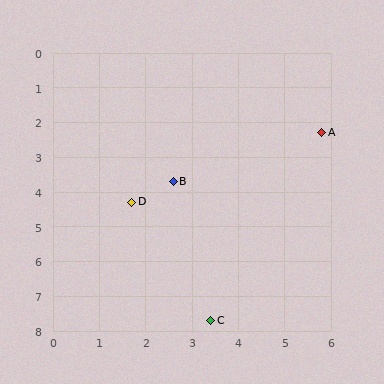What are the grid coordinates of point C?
Point C is at approximately (3.4, 7.7).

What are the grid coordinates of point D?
Point D is at approximately (1.7, 4.3).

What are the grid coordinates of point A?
Point A is at approximately (5.8, 2.3).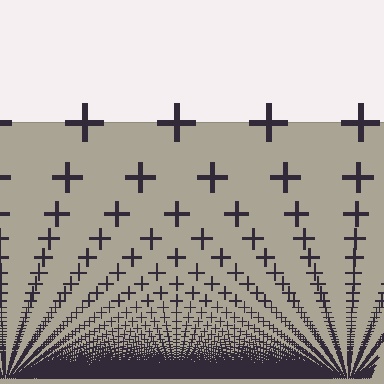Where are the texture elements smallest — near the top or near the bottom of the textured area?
Near the bottom.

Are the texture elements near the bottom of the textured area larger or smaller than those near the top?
Smaller. The gradient is inverted — elements near the bottom are smaller and denser.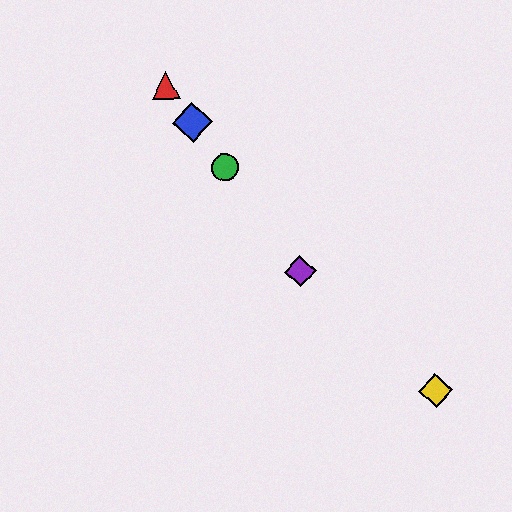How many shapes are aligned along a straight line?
4 shapes (the red triangle, the blue diamond, the green circle, the purple diamond) are aligned along a straight line.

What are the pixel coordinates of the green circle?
The green circle is at (225, 167).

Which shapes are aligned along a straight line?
The red triangle, the blue diamond, the green circle, the purple diamond are aligned along a straight line.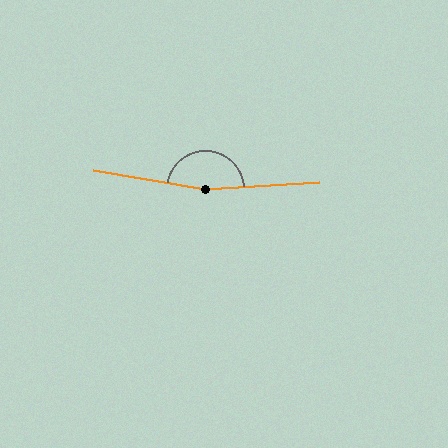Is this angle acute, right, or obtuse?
It is obtuse.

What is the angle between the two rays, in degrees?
Approximately 167 degrees.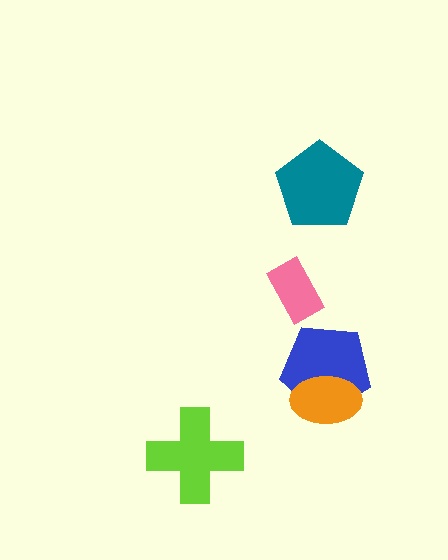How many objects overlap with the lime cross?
0 objects overlap with the lime cross.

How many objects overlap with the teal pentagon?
0 objects overlap with the teal pentagon.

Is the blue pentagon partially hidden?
Yes, it is partially covered by another shape.